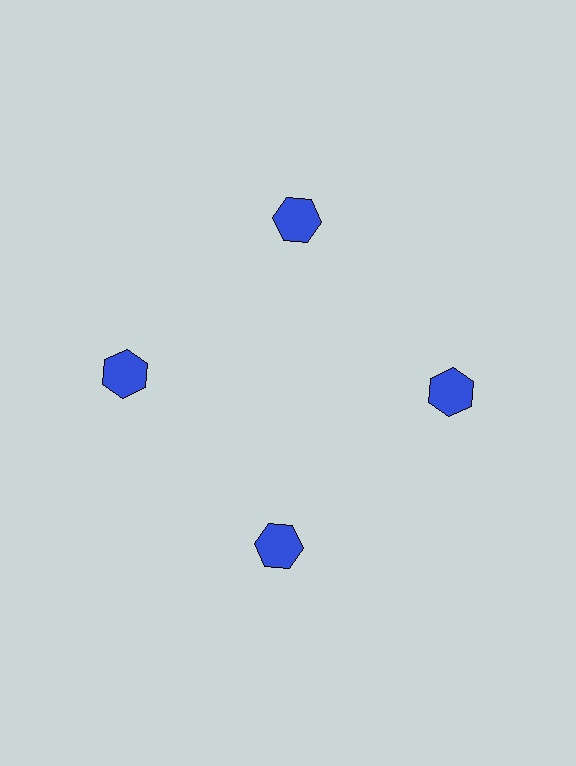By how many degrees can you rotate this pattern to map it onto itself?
The pattern maps onto itself every 90 degrees of rotation.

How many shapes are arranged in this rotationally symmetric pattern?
There are 4 shapes, arranged in 4 groups of 1.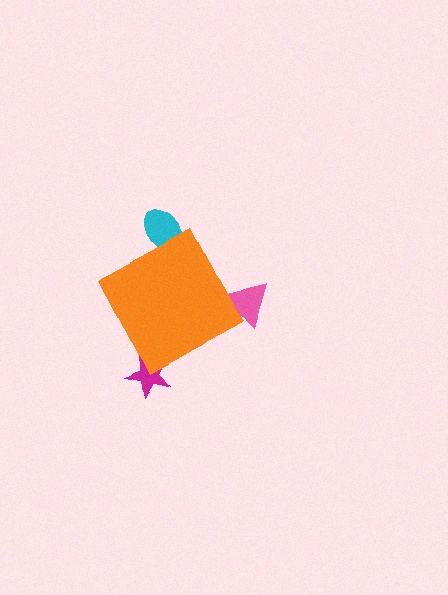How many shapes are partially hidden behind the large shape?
3 shapes are partially hidden.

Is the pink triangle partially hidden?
Yes, the pink triangle is partially hidden behind the orange diamond.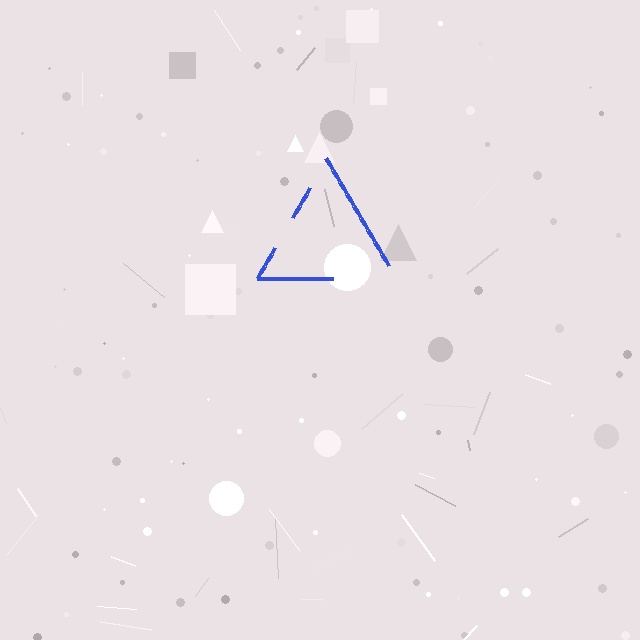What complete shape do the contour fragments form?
The contour fragments form a triangle.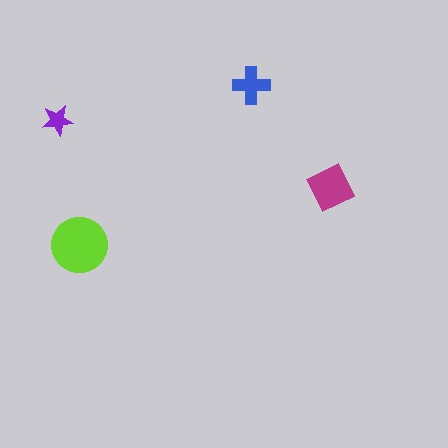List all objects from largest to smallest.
The lime circle, the magenta square, the blue cross, the purple star.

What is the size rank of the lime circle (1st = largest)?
1st.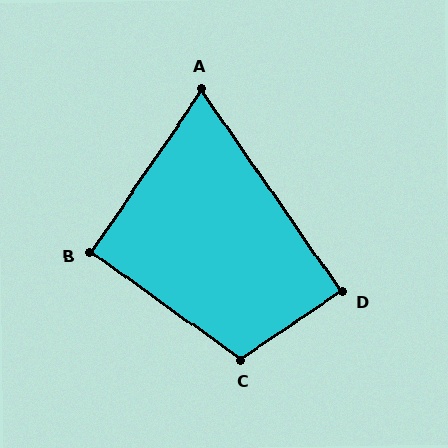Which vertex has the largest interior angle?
C, at approximately 111 degrees.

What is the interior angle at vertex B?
Approximately 91 degrees (approximately right).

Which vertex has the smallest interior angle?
A, at approximately 69 degrees.